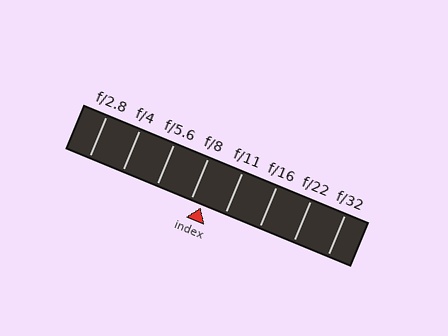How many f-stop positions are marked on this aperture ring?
There are 8 f-stop positions marked.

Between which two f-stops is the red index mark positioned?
The index mark is between f/8 and f/11.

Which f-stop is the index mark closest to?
The index mark is closest to f/8.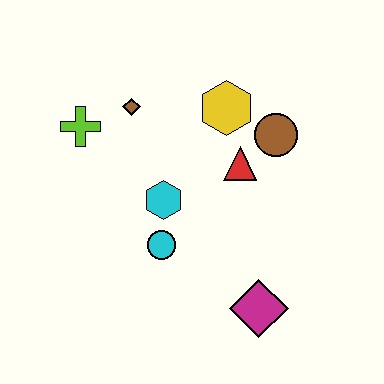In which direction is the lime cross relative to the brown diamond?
The lime cross is to the left of the brown diamond.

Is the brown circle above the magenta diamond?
Yes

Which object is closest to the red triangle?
The brown circle is closest to the red triangle.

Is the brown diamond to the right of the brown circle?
No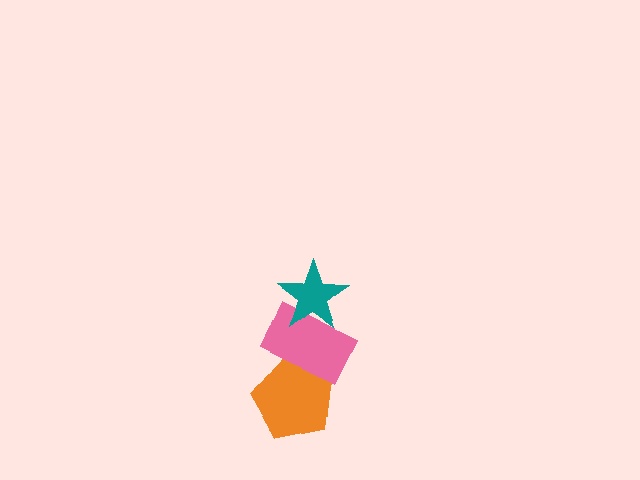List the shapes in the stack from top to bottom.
From top to bottom: the teal star, the pink rectangle, the orange pentagon.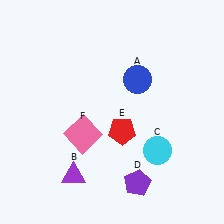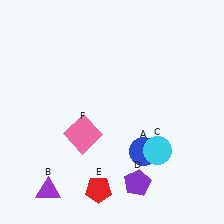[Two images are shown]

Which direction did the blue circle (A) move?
The blue circle (A) moved down.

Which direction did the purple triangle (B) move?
The purple triangle (B) moved left.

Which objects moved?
The objects that moved are: the blue circle (A), the purple triangle (B), the red pentagon (E).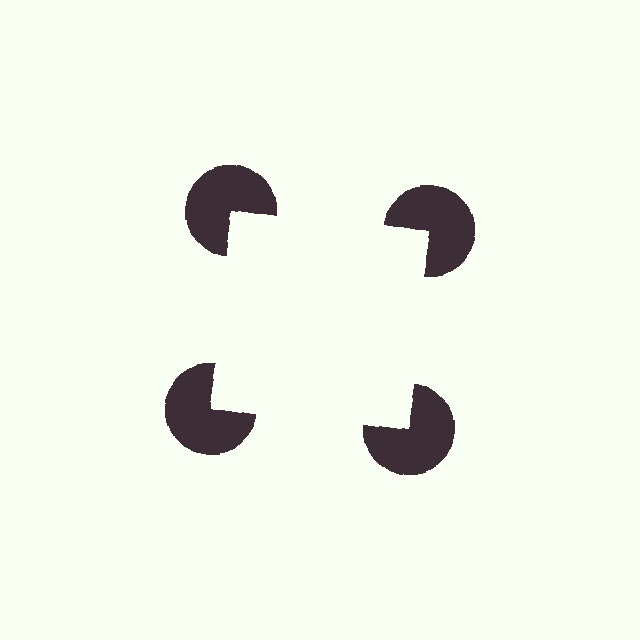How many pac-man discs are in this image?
There are 4 — one at each vertex of the illusory square.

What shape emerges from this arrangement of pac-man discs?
An illusory square — its edges are inferred from the aligned wedge cuts in the pac-man discs, not physically drawn.